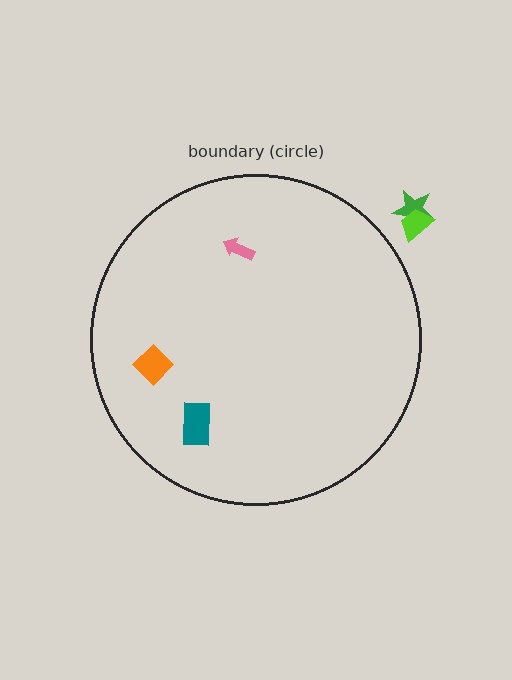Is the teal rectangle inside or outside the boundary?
Inside.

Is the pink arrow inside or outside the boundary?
Inside.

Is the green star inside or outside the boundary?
Outside.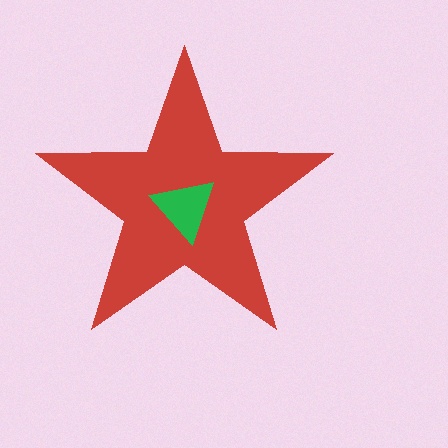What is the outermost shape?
The red star.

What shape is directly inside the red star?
The green triangle.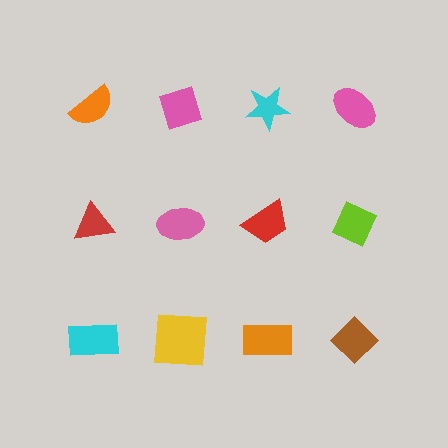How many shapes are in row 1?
4 shapes.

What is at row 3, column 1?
A cyan rectangle.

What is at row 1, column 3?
A cyan star.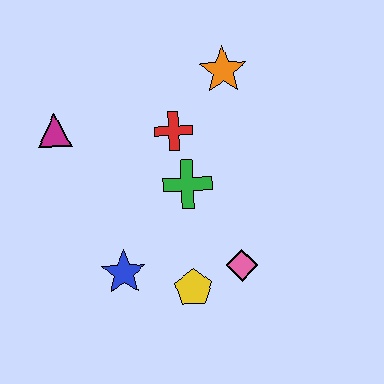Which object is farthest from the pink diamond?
The magenta triangle is farthest from the pink diamond.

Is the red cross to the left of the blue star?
No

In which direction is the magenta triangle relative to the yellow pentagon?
The magenta triangle is above the yellow pentagon.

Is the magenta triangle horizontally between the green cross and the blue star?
No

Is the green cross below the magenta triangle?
Yes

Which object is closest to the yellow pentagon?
The pink diamond is closest to the yellow pentagon.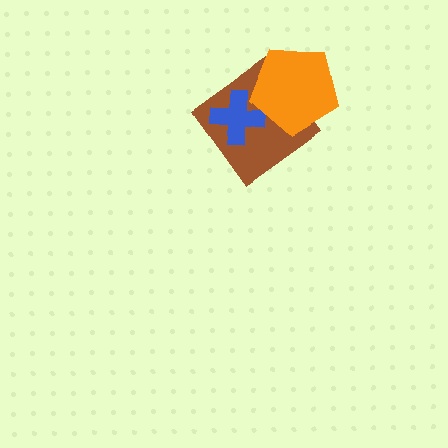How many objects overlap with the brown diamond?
2 objects overlap with the brown diamond.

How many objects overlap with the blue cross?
2 objects overlap with the blue cross.